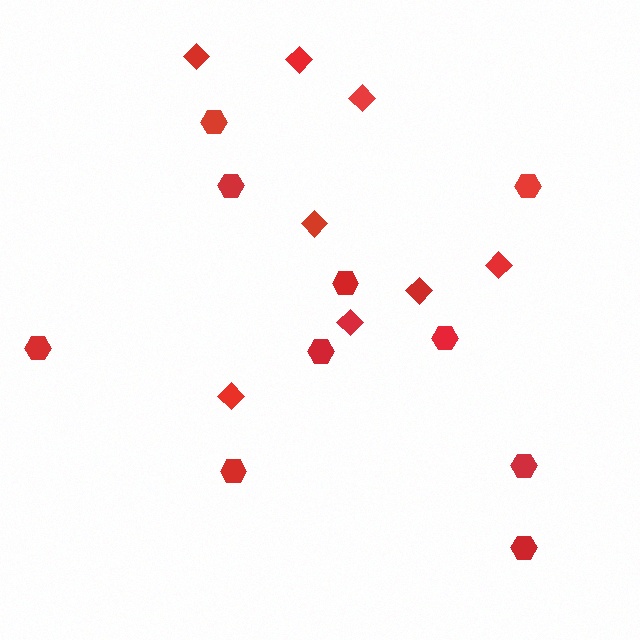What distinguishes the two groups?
There are 2 groups: one group of hexagons (10) and one group of diamonds (8).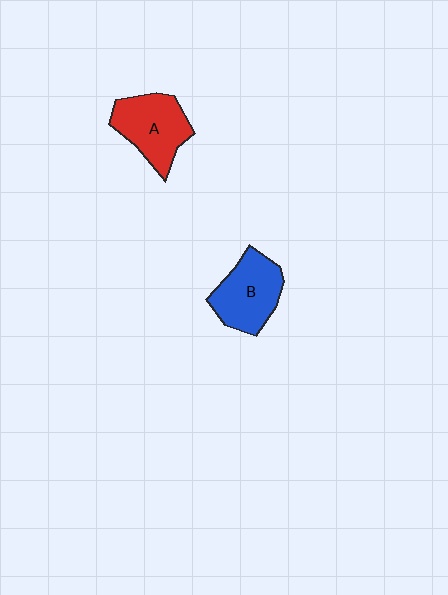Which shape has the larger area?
Shape A (red).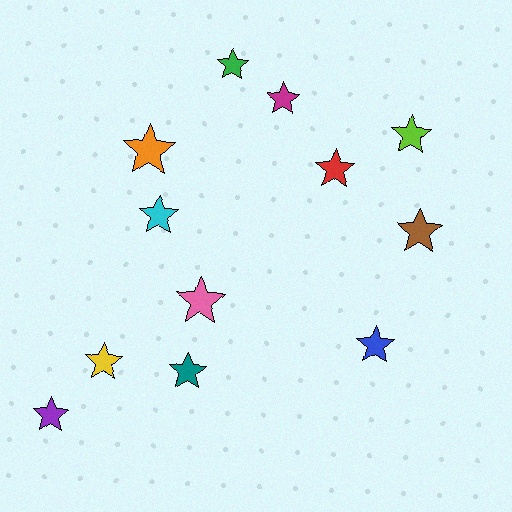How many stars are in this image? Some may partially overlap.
There are 12 stars.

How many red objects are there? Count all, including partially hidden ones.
There is 1 red object.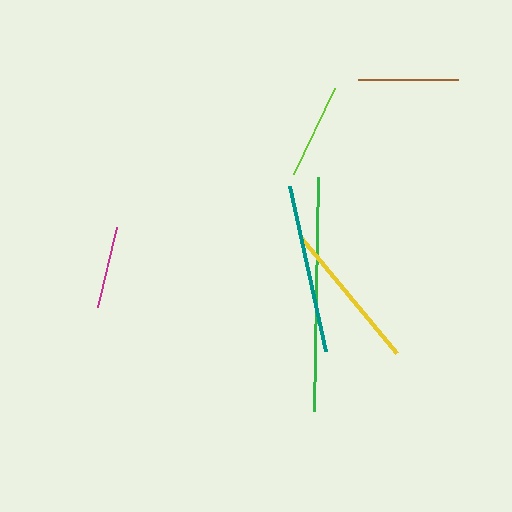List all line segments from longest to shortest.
From longest to shortest: green, teal, yellow, brown, lime, magenta.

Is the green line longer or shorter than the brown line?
The green line is longer than the brown line.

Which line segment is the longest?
The green line is the longest at approximately 234 pixels.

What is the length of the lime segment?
The lime segment is approximately 95 pixels long.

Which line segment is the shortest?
The magenta line is the shortest at approximately 82 pixels.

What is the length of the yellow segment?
The yellow segment is approximately 151 pixels long.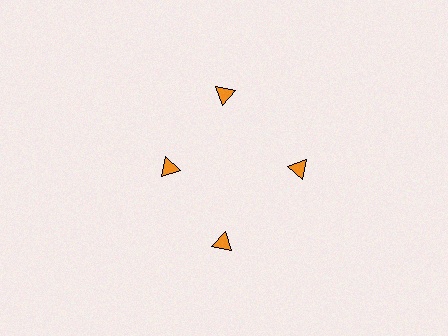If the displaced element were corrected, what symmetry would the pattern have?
It would have 4-fold rotational symmetry — the pattern would map onto itself every 90 degrees.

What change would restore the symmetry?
The symmetry would be restored by moving it outward, back onto the ring so that all 4 triangles sit at equal angles and equal distance from the center.